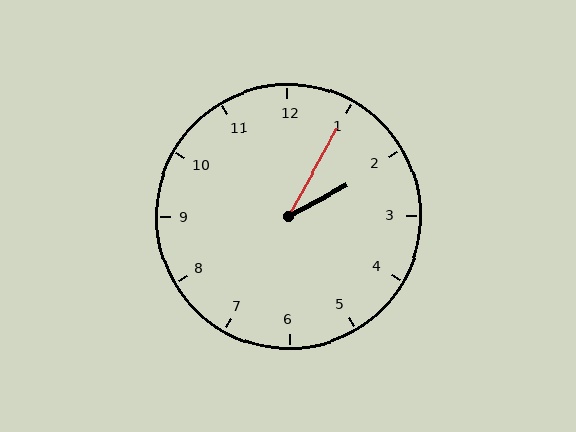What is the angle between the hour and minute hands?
Approximately 32 degrees.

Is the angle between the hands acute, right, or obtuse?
It is acute.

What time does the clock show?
2:05.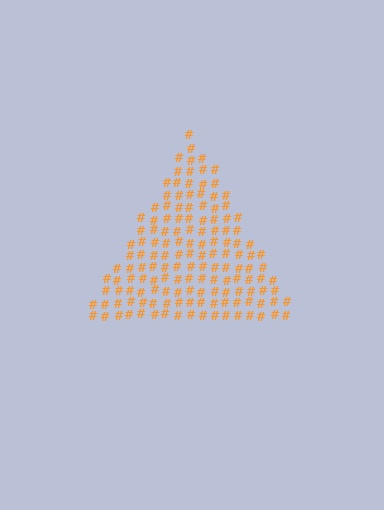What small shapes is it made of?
It is made of small hash symbols.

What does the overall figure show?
The overall figure shows a triangle.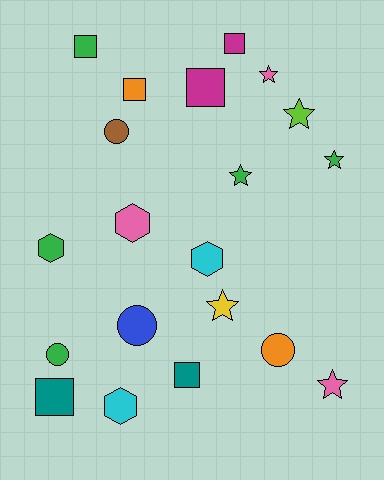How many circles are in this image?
There are 4 circles.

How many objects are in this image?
There are 20 objects.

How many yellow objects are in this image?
There is 1 yellow object.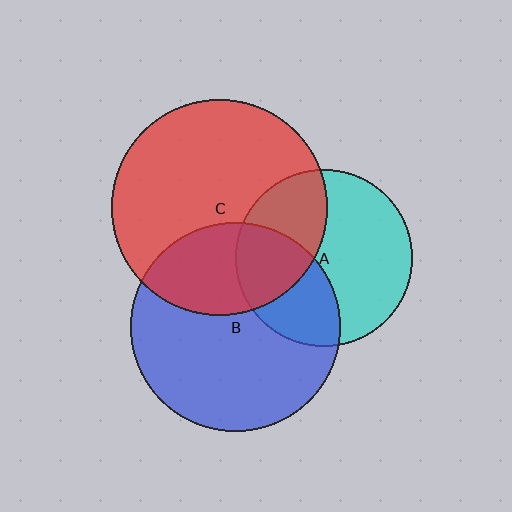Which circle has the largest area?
Circle C (red).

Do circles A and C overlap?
Yes.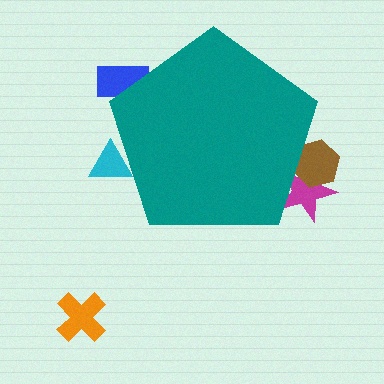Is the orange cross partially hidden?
No, the orange cross is fully visible.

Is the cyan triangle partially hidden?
Yes, the cyan triangle is partially hidden behind the teal pentagon.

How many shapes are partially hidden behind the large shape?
4 shapes are partially hidden.